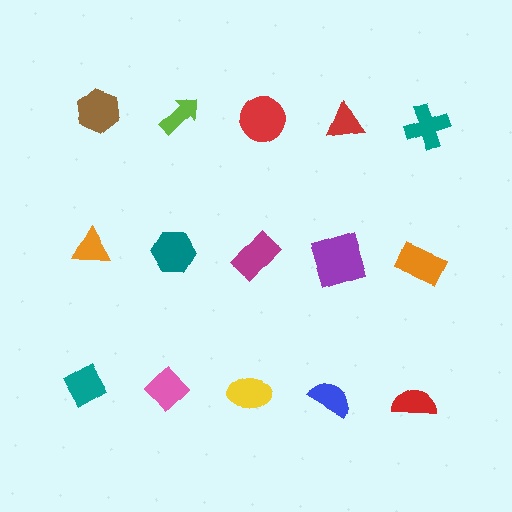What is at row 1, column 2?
A lime arrow.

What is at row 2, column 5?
An orange rectangle.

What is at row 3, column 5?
A red semicircle.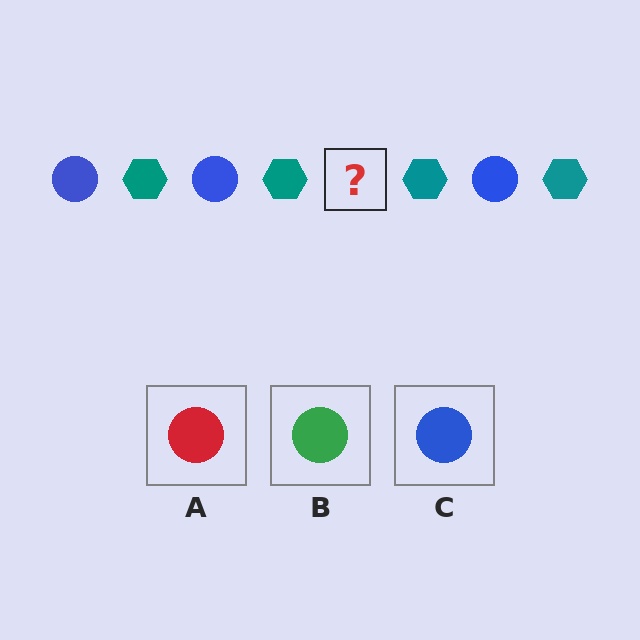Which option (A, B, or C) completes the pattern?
C.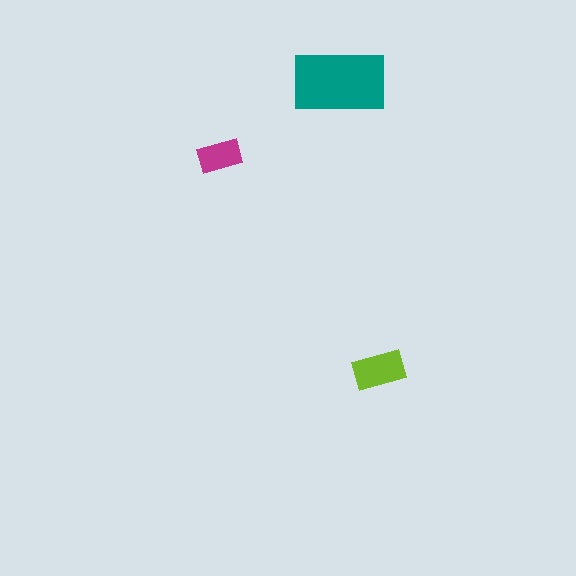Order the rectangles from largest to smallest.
the teal one, the lime one, the magenta one.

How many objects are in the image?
There are 3 objects in the image.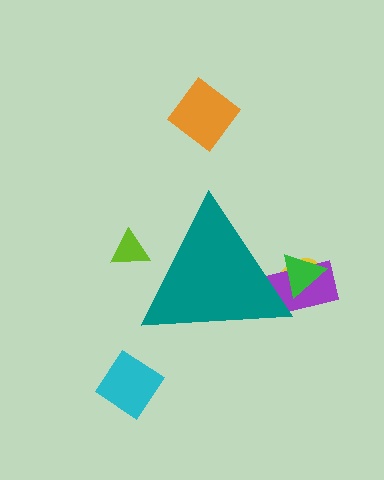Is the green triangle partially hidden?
Yes, the green triangle is partially hidden behind the teal triangle.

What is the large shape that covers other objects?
A teal triangle.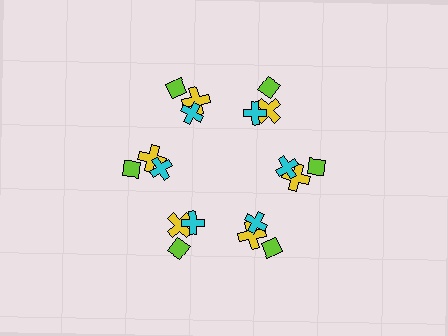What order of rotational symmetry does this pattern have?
This pattern has 6-fold rotational symmetry.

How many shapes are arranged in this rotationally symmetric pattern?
There are 18 shapes, arranged in 6 groups of 3.